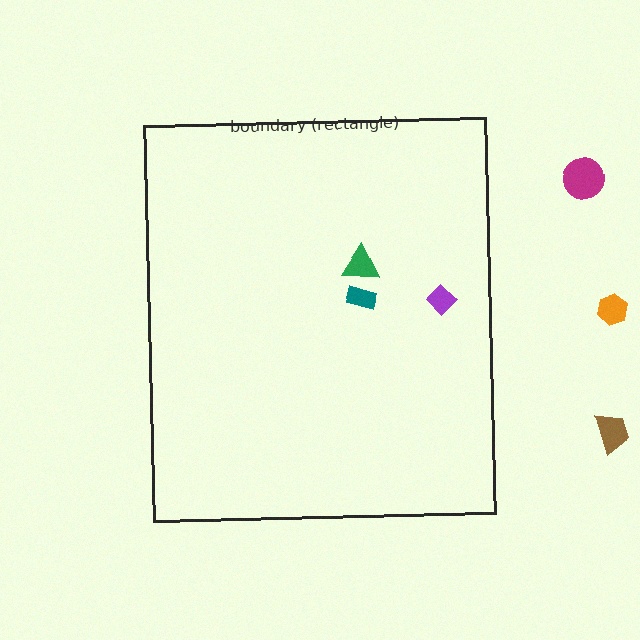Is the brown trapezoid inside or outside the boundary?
Outside.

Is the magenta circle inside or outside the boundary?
Outside.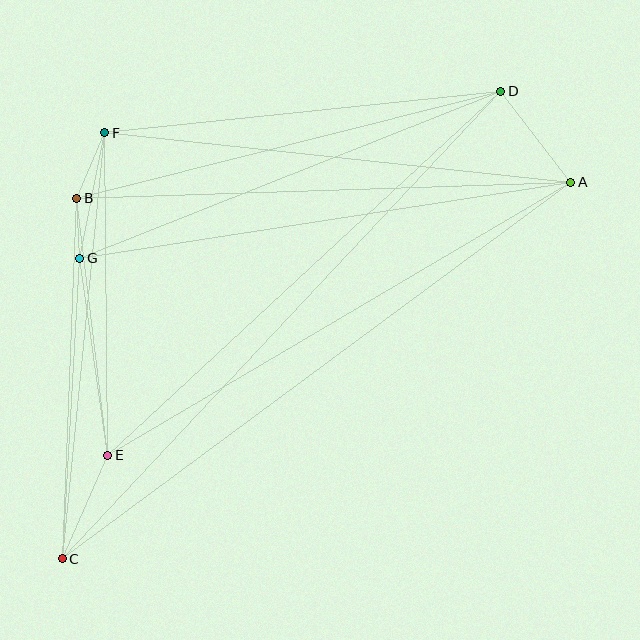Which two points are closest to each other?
Points B and G are closest to each other.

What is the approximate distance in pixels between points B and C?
The distance between B and C is approximately 361 pixels.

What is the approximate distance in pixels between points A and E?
The distance between A and E is approximately 537 pixels.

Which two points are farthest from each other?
Points C and D are farthest from each other.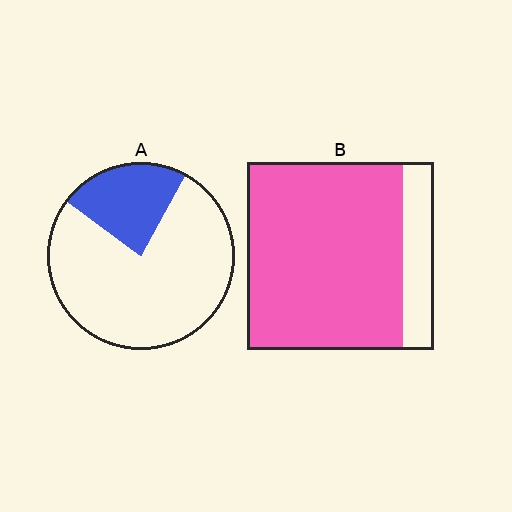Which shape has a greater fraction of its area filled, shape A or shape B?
Shape B.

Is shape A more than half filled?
No.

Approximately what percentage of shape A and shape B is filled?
A is approximately 25% and B is approximately 85%.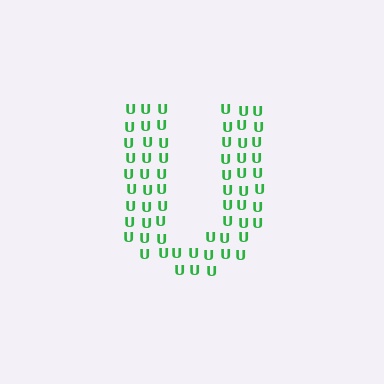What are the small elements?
The small elements are letter U's.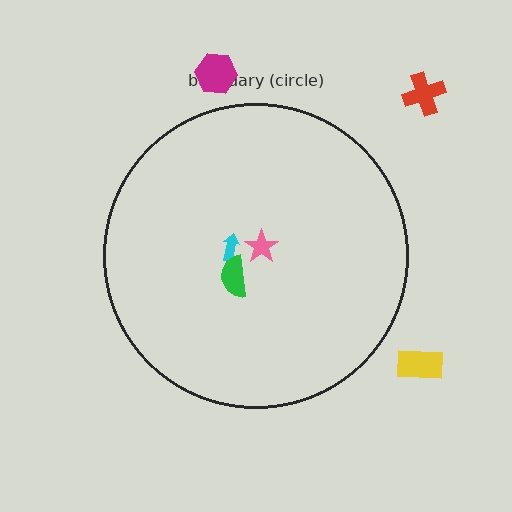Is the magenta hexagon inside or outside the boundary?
Outside.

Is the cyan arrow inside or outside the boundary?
Inside.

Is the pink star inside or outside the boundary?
Inside.